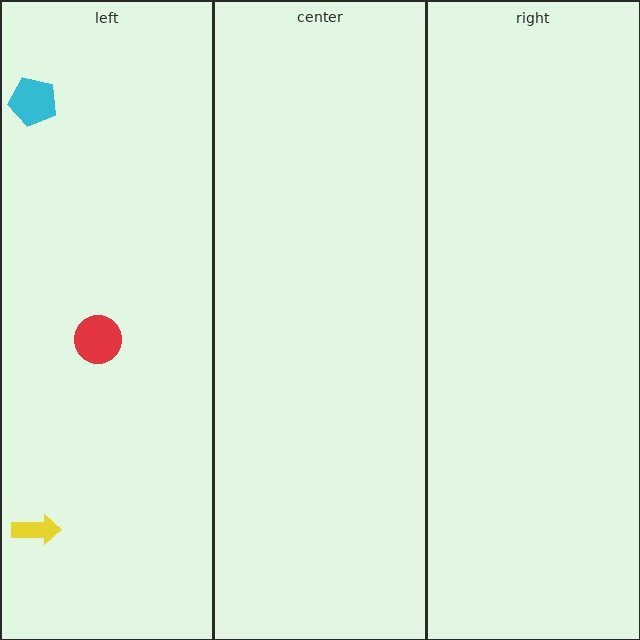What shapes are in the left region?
The cyan pentagon, the yellow arrow, the red circle.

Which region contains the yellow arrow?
The left region.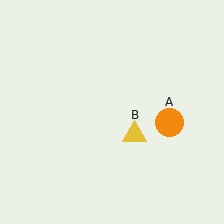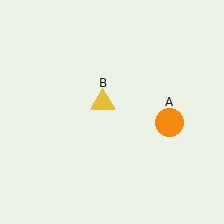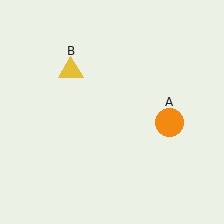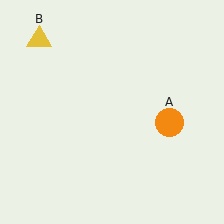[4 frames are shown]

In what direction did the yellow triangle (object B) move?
The yellow triangle (object B) moved up and to the left.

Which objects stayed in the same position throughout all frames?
Orange circle (object A) remained stationary.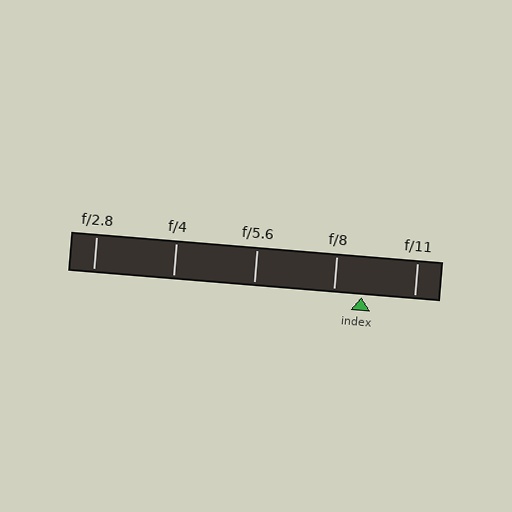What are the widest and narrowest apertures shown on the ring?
The widest aperture shown is f/2.8 and the narrowest is f/11.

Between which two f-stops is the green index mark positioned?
The index mark is between f/8 and f/11.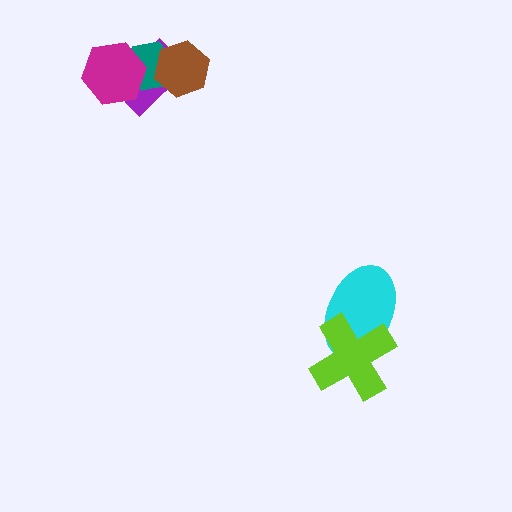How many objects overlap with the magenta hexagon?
2 objects overlap with the magenta hexagon.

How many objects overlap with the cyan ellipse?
1 object overlaps with the cyan ellipse.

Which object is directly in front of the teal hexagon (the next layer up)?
The magenta hexagon is directly in front of the teal hexagon.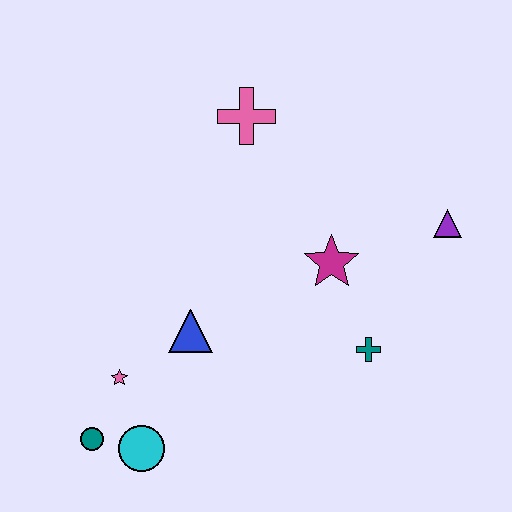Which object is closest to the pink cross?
The magenta star is closest to the pink cross.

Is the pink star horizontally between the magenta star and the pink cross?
No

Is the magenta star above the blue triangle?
Yes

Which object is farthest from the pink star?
The purple triangle is farthest from the pink star.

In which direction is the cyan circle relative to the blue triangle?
The cyan circle is below the blue triangle.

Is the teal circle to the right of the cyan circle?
No